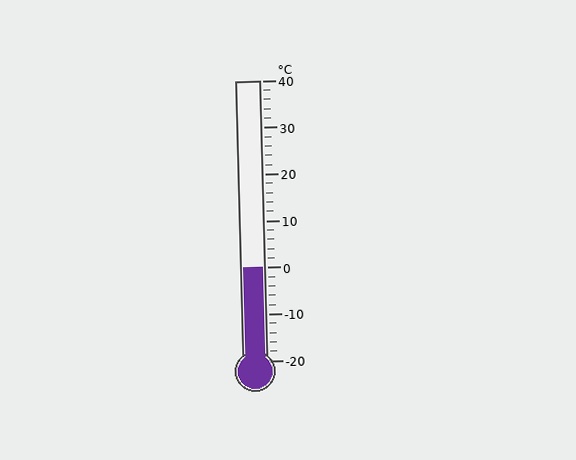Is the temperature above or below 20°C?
The temperature is below 20°C.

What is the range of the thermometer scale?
The thermometer scale ranges from -20°C to 40°C.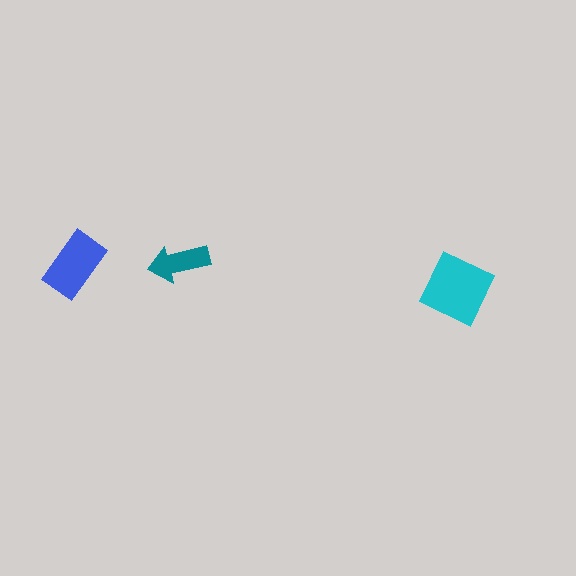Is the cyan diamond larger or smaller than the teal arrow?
Larger.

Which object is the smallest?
The teal arrow.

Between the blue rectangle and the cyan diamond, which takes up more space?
The cyan diamond.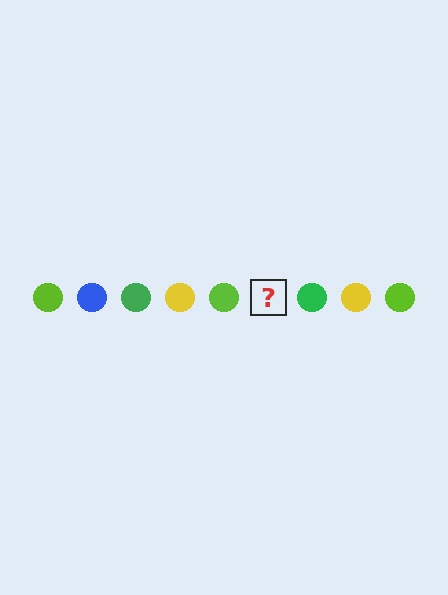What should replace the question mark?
The question mark should be replaced with a blue circle.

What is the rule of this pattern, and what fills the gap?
The rule is that the pattern cycles through lime, blue, green, yellow circles. The gap should be filled with a blue circle.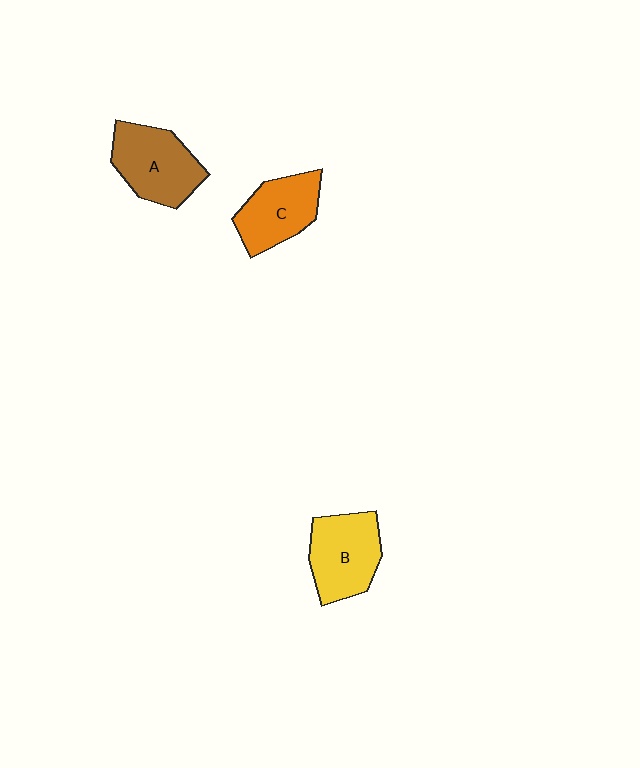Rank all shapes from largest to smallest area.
From largest to smallest: A (brown), B (yellow), C (orange).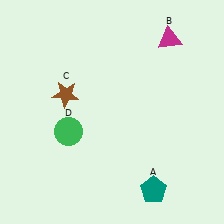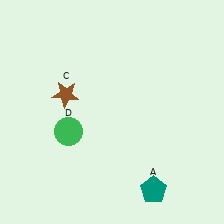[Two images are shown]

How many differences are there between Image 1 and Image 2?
There is 1 difference between the two images.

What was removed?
The magenta triangle (B) was removed in Image 2.